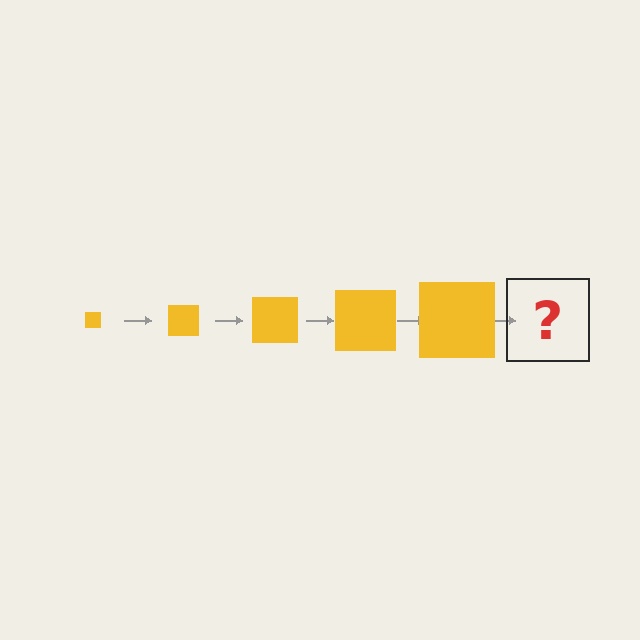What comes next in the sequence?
The next element should be a yellow square, larger than the previous one.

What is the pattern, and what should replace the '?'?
The pattern is that the square gets progressively larger each step. The '?' should be a yellow square, larger than the previous one.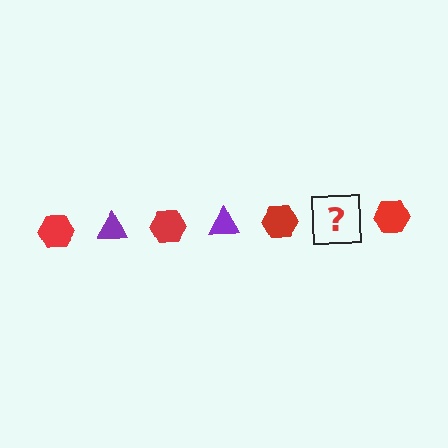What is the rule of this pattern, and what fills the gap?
The rule is that the pattern alternates between red hexagon and purple triangle. The gap should be filled with a purple triangle.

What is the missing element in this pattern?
The missing element is a purple triangle.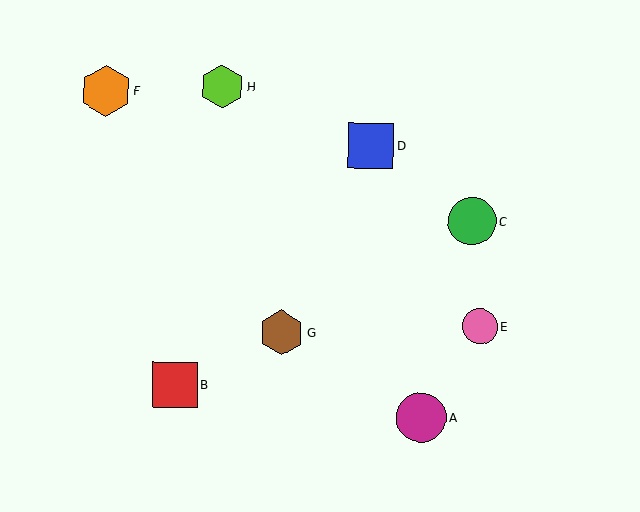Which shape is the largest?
The orange hexagon (labeled F) is the largest.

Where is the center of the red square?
The center of the red square is at (175, 385).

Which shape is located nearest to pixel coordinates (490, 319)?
The pink circle (labeled E) at (480, 327) is nearest to that location.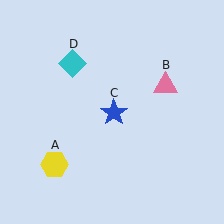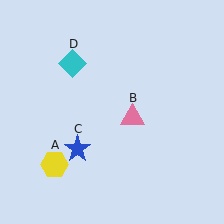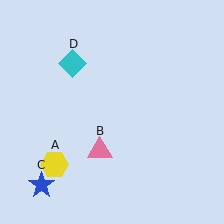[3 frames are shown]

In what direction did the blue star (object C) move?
The blue star (object C) moved down and to the left.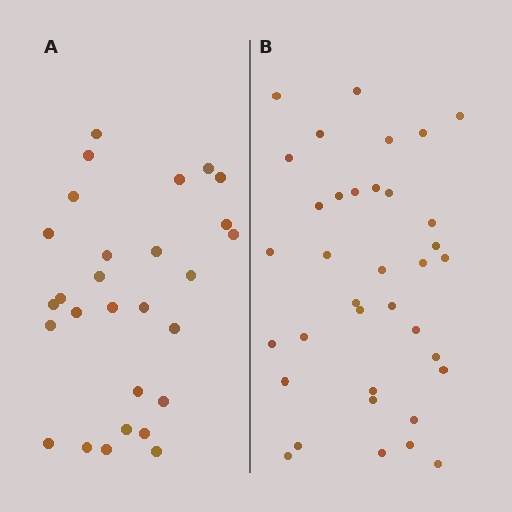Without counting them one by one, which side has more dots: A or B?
Region B (the right region) has more dots.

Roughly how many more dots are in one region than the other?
Region B has roughly 8 or so more dots than region A.